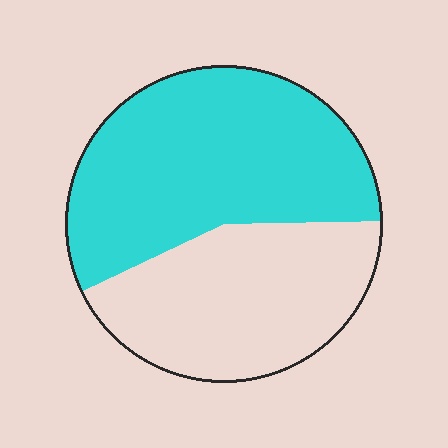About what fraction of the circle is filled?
About three fifths (3/5).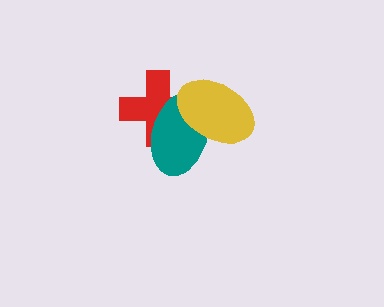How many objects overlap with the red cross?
2 objects overlap with the red cross.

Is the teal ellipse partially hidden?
Yes, it is partially covered by another shape.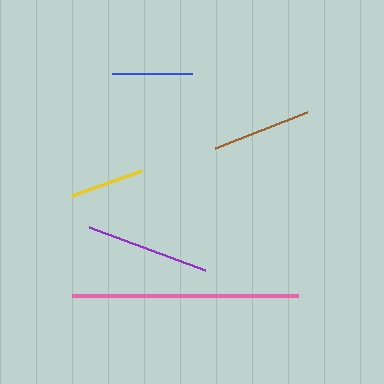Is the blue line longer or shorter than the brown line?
The brown line is longer than the blue line.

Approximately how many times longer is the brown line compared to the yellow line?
The brown line is approximately 1.3 times the length of the yellow line.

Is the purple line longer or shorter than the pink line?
The pink line is longer than the purple line.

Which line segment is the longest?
The pink line is the longest at approximately 226 pixels.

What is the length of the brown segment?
The brown segment is approximately 99 pixels long.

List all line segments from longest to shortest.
From longest to shortest: pink, purple, brown, blue, yellow.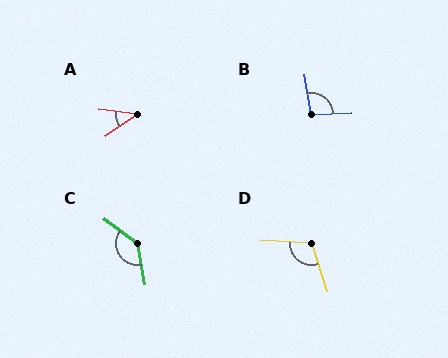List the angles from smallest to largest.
A (42°), B (97°), D (111°), C (137°).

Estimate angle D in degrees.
Approximately 111 degrees.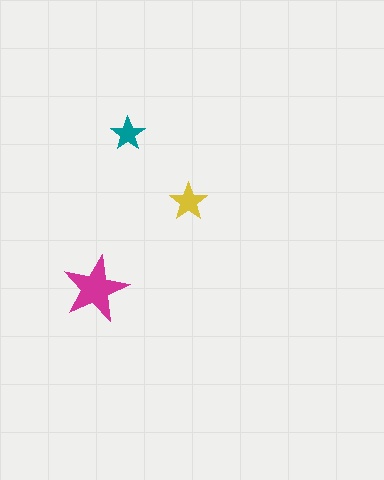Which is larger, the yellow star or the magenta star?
The magenta one.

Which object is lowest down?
The magenta star is bottommost.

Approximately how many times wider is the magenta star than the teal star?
About 2 times wider.